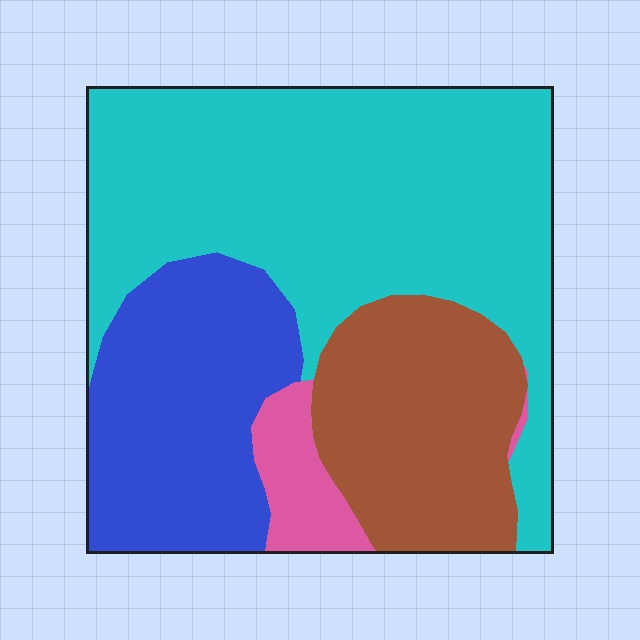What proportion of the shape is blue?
Blue covers roughly 25% of the shape.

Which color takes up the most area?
Cyan, at roughly 50%.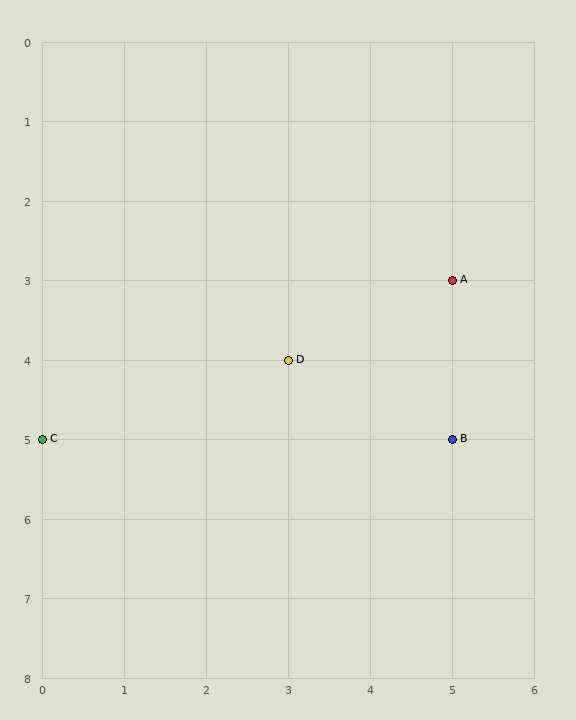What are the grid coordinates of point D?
Point D is at grid coordinates (3, 4).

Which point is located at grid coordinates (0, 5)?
Point C is at (0, 5).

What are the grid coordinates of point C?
Point C is at grid coordinates (0, 5).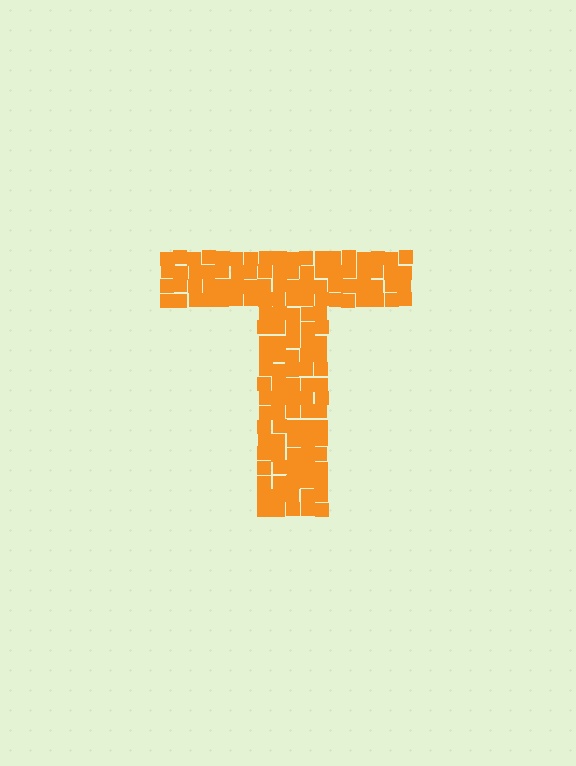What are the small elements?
The small elements are squares.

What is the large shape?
The large shape is the letter T.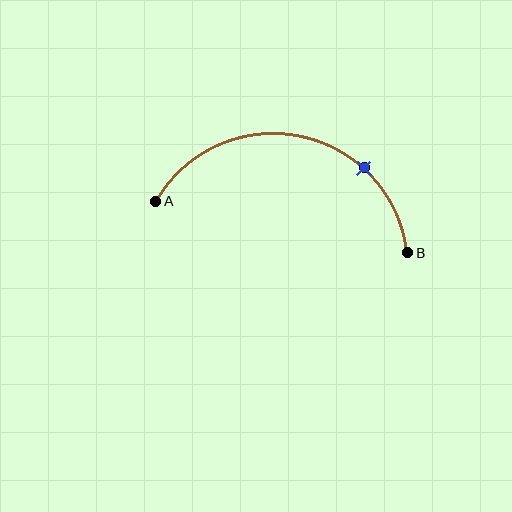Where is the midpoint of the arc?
The arc midpoint is the point on the curve farthest from the straight line joining A and B. It sits above that line.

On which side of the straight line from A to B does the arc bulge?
The arc bulges above the straight line connecting A and B.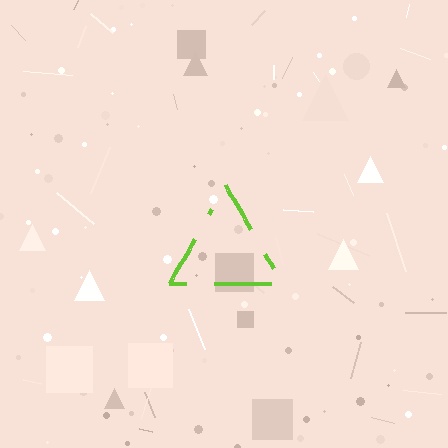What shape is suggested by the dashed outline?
The dashed outline suggests a triangle.